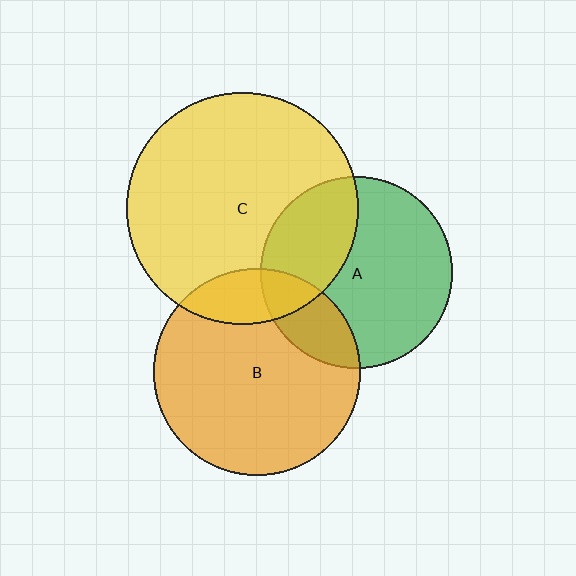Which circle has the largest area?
Circle C (yellow).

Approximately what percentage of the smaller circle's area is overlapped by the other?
Approximately 30%.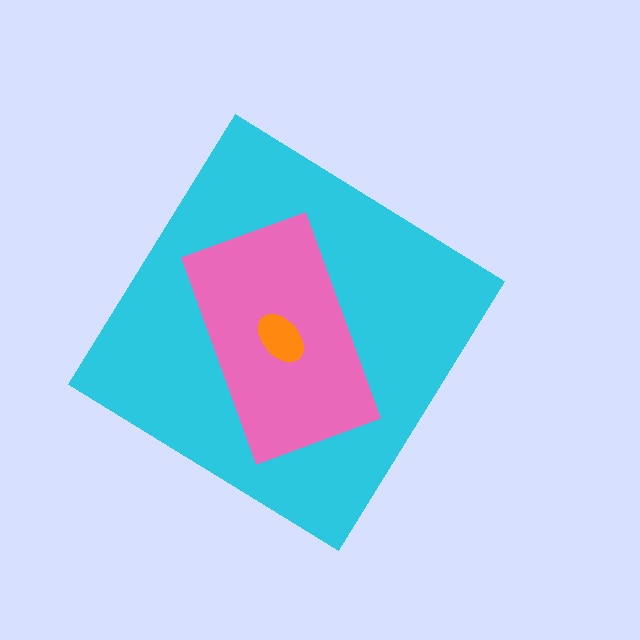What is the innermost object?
The orange ellipse.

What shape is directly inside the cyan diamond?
The pink rectangle.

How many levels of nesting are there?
3.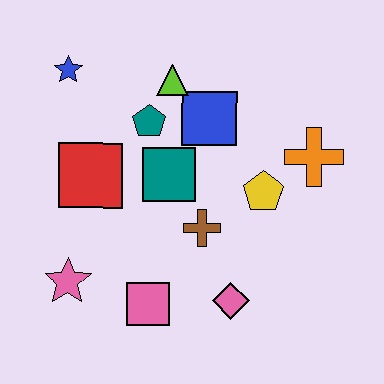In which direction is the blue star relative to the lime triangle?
The blue star is to the left of the lime triangle.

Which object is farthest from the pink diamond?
The blue star is farthest from the pink diamond.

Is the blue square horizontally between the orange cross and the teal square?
Yes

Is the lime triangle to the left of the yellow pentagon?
Yes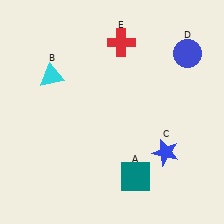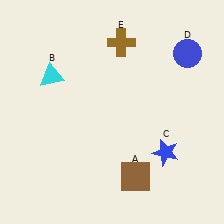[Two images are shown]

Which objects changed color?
A changed from teal to brown. E changed from red to brown.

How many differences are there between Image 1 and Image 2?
There are 2 differences between the two images.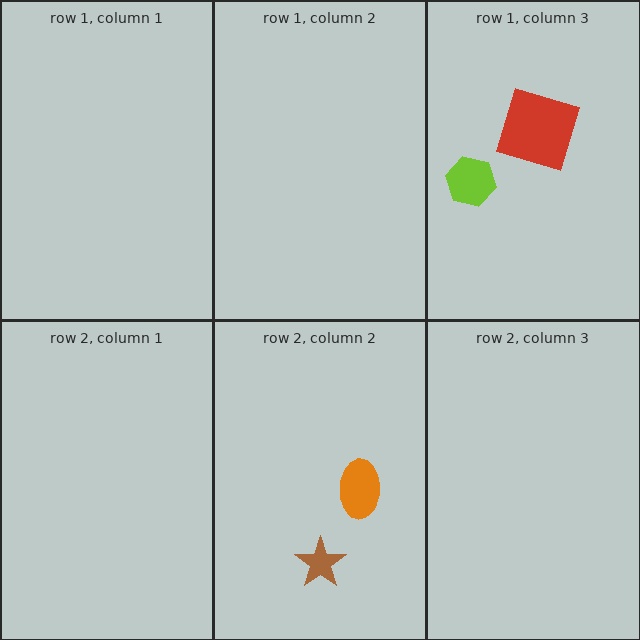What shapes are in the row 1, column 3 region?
The red square, the lime hexagon.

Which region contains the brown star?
The row 2, column 2 region.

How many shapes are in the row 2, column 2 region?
2.